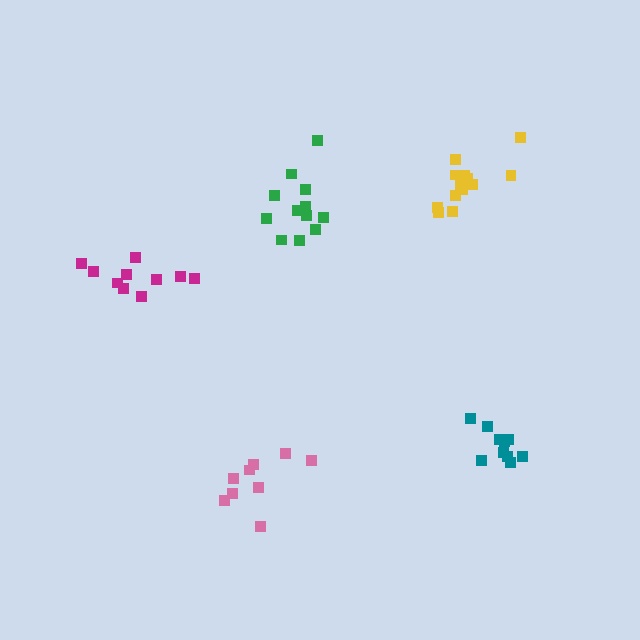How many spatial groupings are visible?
There are 5 spatial groupings.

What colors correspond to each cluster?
The clusters are colored: pink, yellow, teal, magenta, green.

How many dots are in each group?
Group 1: 9 dots, Group 2: 13 dots, Group 3: 10 dots, Group 4: 10 dots, Group 5: 12 dots (54 total).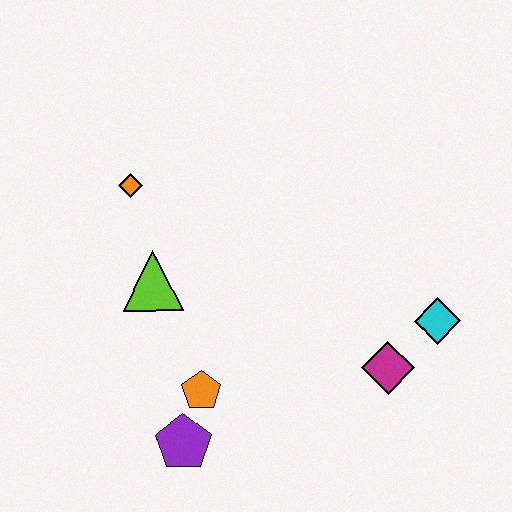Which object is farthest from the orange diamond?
The cyan diamond is farthest from the orange diamond.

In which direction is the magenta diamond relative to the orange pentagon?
The magenta diamond is to the right of the orange pentagon.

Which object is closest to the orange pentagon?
The purple pentagon is closest to the orange pentagon.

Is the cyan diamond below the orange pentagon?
No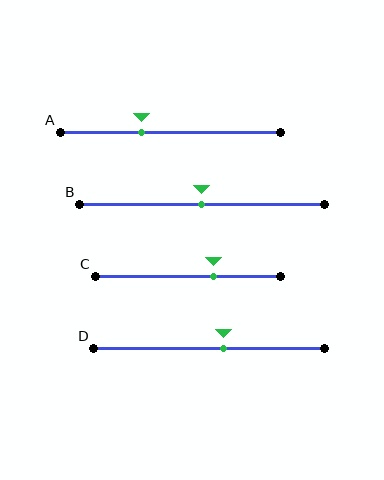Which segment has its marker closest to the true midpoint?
Segment B has its marker closest to the true midpoint.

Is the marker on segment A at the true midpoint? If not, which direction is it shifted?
No, the marker on segment A is shifted to the left by about 13% of the segment length.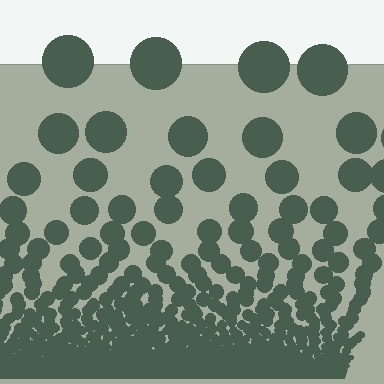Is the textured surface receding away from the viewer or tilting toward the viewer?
The surface appears to tilt toward the viewer. Texture elements get larger and sparser toward the top.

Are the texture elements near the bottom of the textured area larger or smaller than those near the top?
Smaller. The gradient is inverted — elements near the bottom are smaller and denser.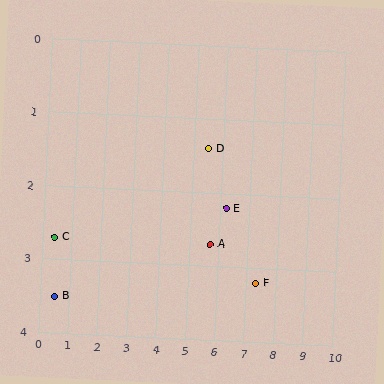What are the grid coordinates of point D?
Point D is at approximately (5.5, 1.4).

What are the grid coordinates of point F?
Point F is at approximately (7.3, 3.2).